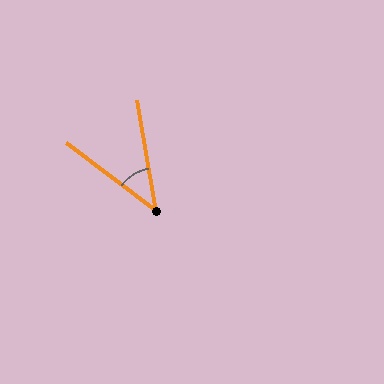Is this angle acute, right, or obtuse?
It is acute.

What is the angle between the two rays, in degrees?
Approximately 43 degrees.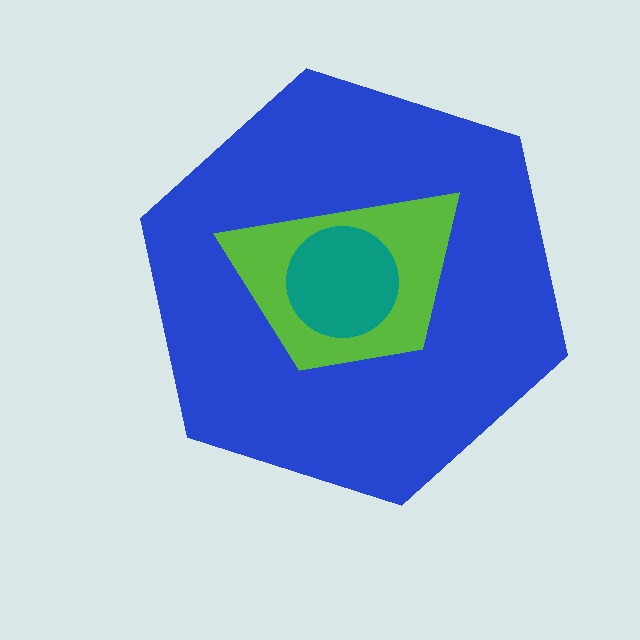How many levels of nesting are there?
3.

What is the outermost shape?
The blue hexagon.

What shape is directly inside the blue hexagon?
The lime trapezoid.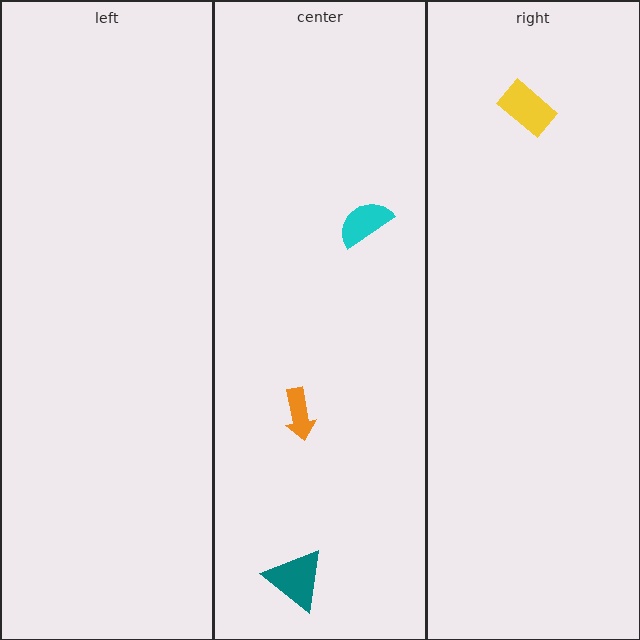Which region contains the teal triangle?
The center region.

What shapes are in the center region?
The orange arrow, the teal triangle, the cyan semicircle.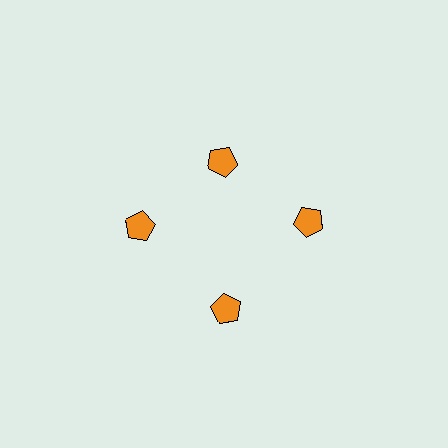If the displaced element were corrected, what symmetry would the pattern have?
It would have 4-fold rotational symmetry — the pattern would map onto itself every 90 degrees.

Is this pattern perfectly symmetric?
No. The 4 orange pentagons are arranged in a ring, but one element near the 12 o'clock position is pulled inward toward the center, breaking the 4-fold rotational symmetry.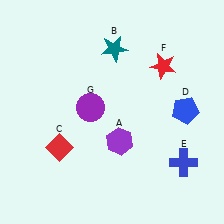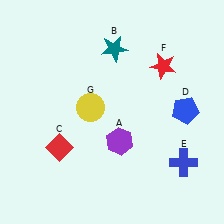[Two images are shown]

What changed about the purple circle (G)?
In Image 1, G is purple. In Image 2, it changed to yellow.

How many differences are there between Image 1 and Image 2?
There is 1 difference between the two images.